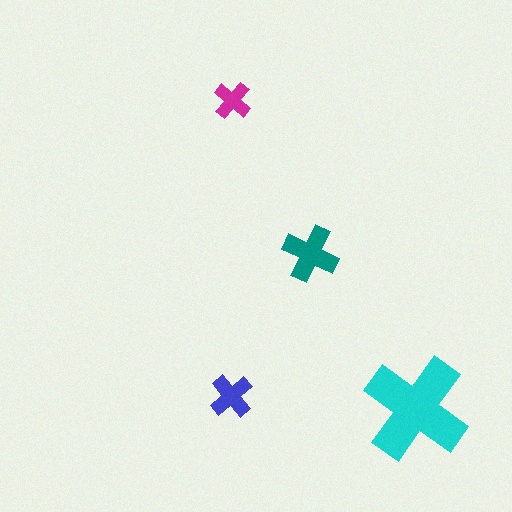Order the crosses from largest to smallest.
the cyan one, the teal one, the blue one, the magenta one.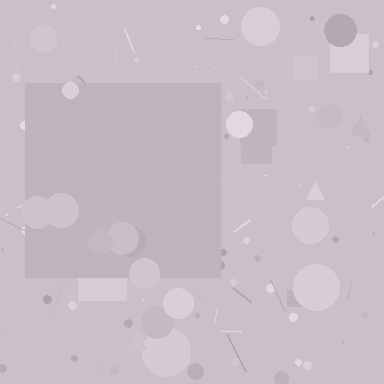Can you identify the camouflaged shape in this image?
The camouflaged shape is a square.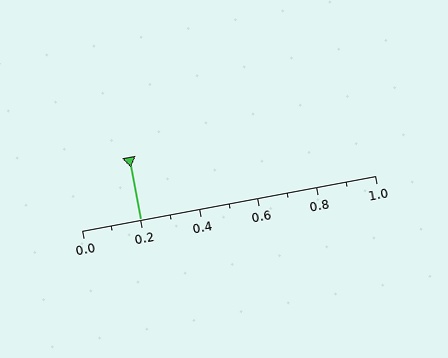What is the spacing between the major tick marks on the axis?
The major ticks are spaced 0.2 apart.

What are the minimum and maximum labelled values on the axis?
The axis runs from 0.0 to 1.0.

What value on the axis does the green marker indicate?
The marker indicates approximately 0.2.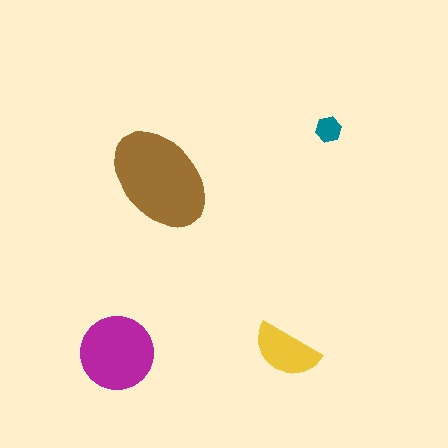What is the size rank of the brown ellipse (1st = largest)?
1st.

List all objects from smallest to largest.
The teal hexagon, the yellow semicircle, the magenta circle, the brown ellipse.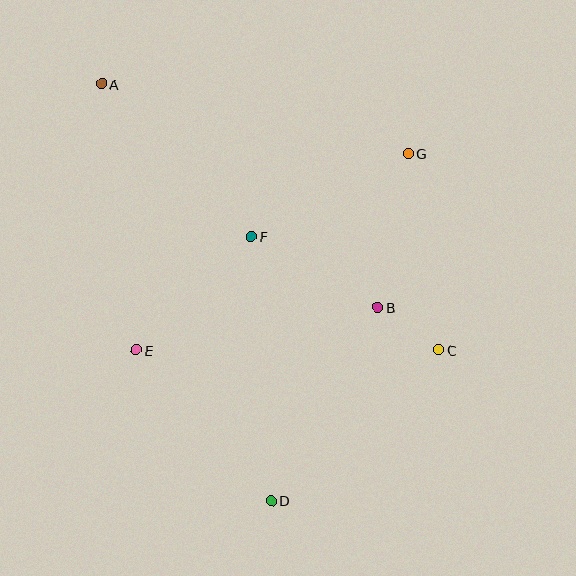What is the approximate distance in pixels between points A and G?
The distance between A and G is approximately 315 pixels.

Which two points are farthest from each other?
Points A and D are farthest from each other.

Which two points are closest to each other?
Points B and C are closest to each other.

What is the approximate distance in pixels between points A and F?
The distance between A and F is approximately 214 pixels.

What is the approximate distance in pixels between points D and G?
The distance between D and G is approximately 373 pixels.